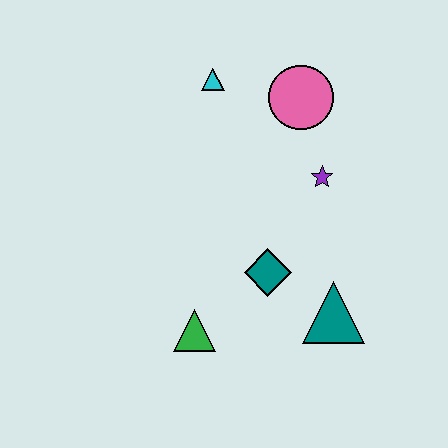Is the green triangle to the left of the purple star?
Yes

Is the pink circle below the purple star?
No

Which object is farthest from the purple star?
The green triangle is farthest from the purple star.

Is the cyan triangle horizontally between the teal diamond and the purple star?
No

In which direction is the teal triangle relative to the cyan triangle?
The teal triangle is below the cyan triangle.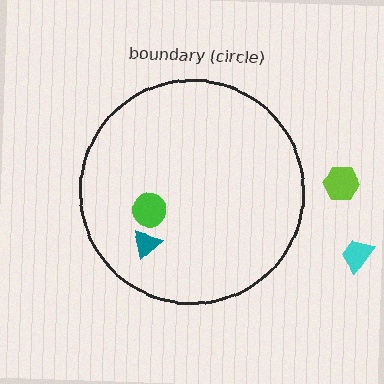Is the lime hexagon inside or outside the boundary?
Outside.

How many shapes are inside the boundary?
2 inside, 2 outside.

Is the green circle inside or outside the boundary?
Inside.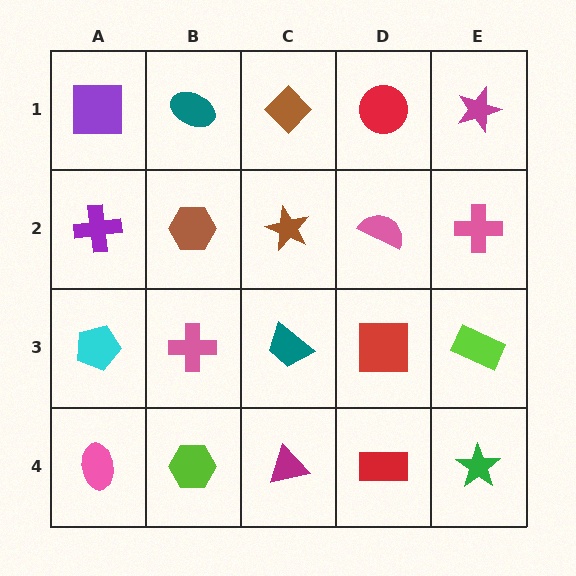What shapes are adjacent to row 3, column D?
A pink semicircle (row 2, column D), a red rectangle (row 4, column D), a teal trapezoid (row 3, column C), a lime rectangle (row 3, column E).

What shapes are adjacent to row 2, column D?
A red circle (row 1, column D), a red square (row 3, column D), a brown star (row 2, column C), a pink cross (row 2, column E).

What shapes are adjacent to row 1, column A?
A purple cross (row 2, column A), a teal ellipse (row 1, column B).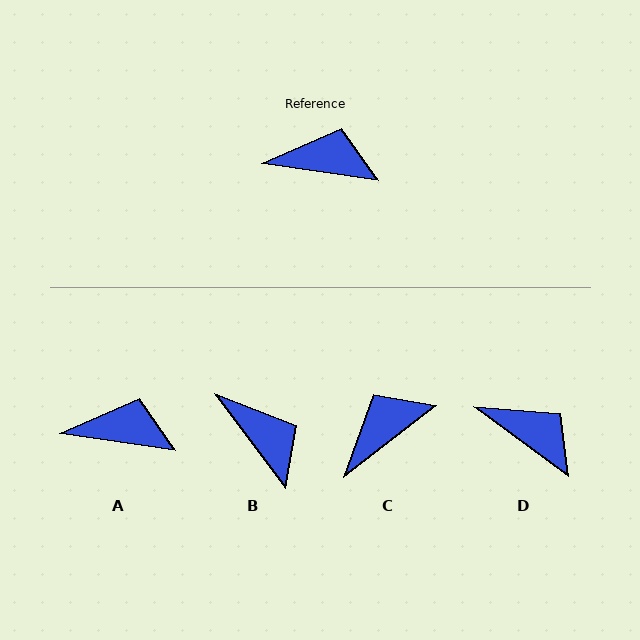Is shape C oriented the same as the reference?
No, it is off by about 46 degrees.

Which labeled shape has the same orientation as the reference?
A.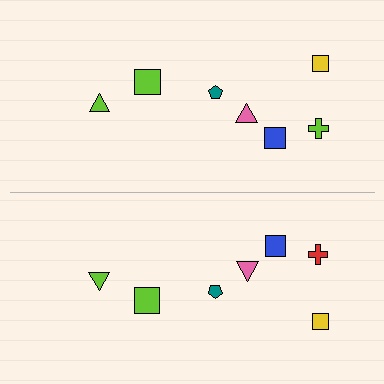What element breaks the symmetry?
The red cross on the bottom side breaks the symmetry — its mirror counterpart is lime.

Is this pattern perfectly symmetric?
No, the pattern is not perfectly symmetric. The red cross on the bottom side breaks the symmetry — its mirror counterpart is lime.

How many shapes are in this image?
There are 14 shapes in this image.